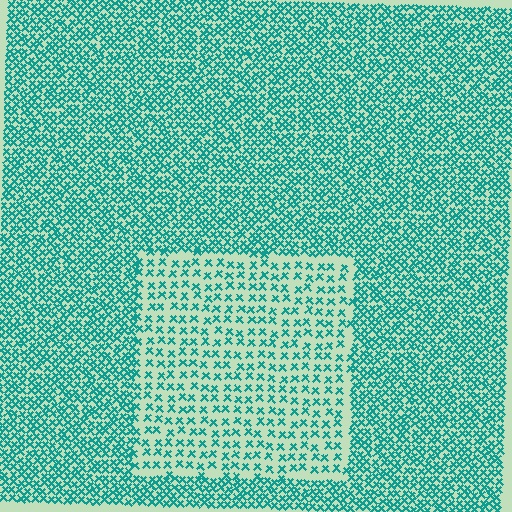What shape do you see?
I see a rectangle.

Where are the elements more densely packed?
The elements are more densely packed outside the rectangle boundary.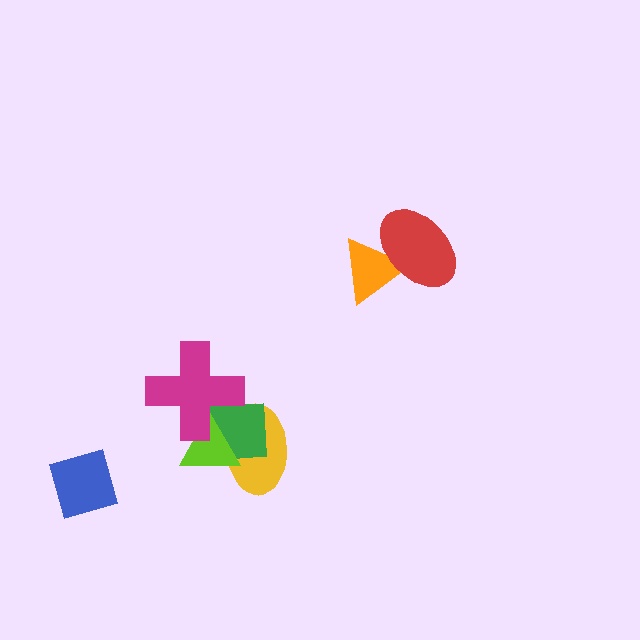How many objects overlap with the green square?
3 objects overlap with the green square.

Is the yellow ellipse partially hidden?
Yes, it is partially covered by another shape.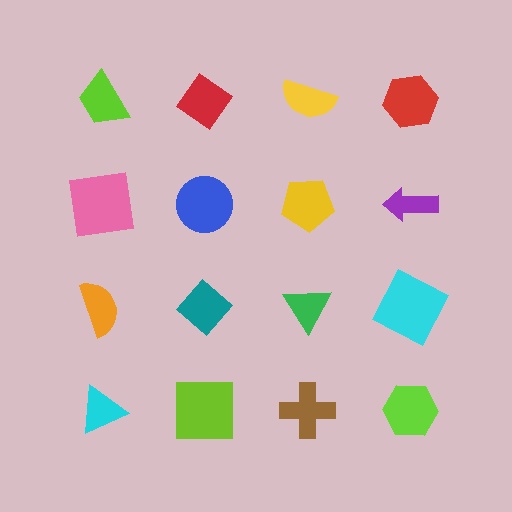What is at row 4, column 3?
A brown cross.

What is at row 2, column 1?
A pink square.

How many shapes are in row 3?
4 shapes.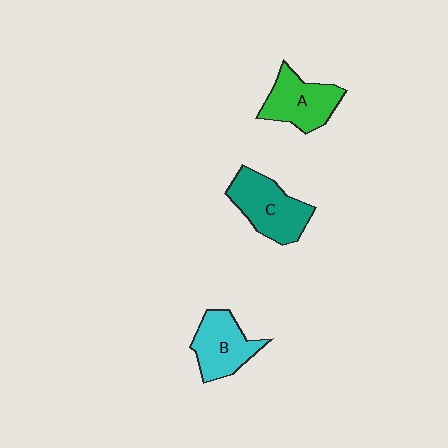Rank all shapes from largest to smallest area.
From largest to smallest: C (teal), A (green), B (cyan).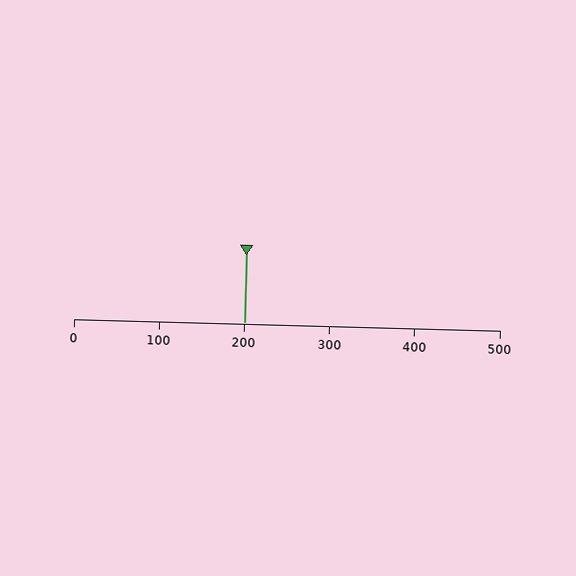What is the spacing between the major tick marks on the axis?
The major ticks are spaced 100 apart.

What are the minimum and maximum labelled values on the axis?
The axis runs from 0 to 500.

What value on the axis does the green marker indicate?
The marker indicates approximately 200.